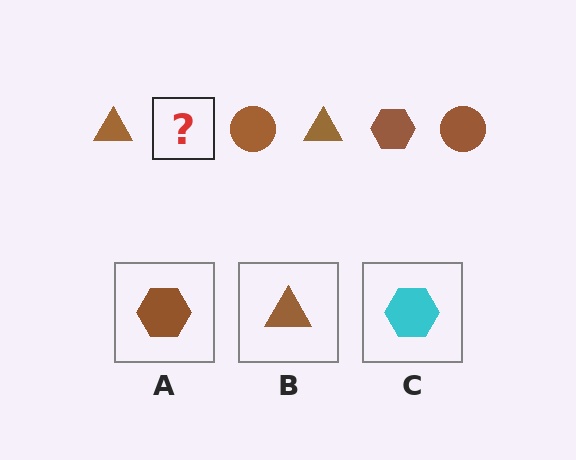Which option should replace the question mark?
Option A.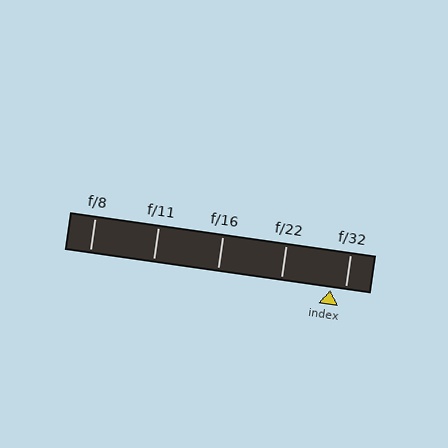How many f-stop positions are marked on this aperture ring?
There are 5 f-stop positions marked.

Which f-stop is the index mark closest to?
The index mark is closest to f/32.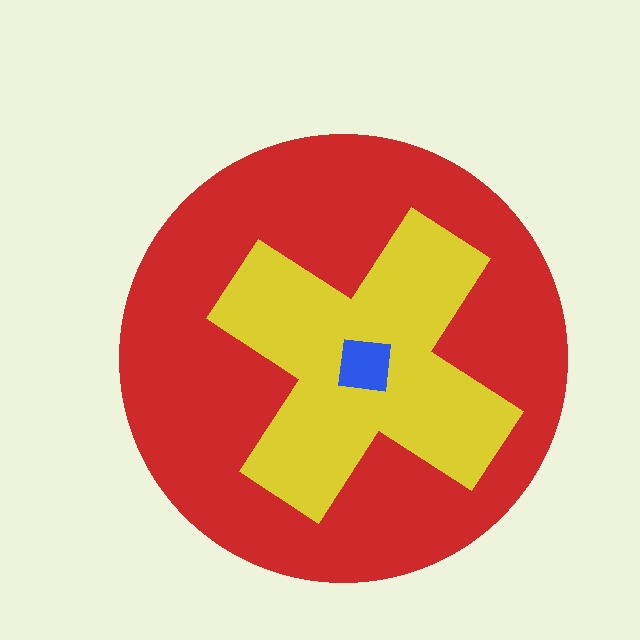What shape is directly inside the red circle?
The yellow cross.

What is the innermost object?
The blue square.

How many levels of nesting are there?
3.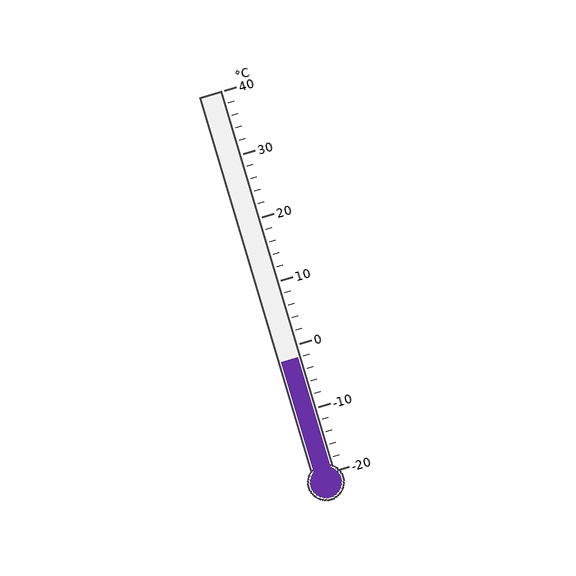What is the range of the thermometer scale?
The thermometer scale ranges from -20°C to 40°C.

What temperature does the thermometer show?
The thermometer shows approximately -2°C.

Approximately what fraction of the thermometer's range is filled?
The thermometer is filled to approximately 30% of its range.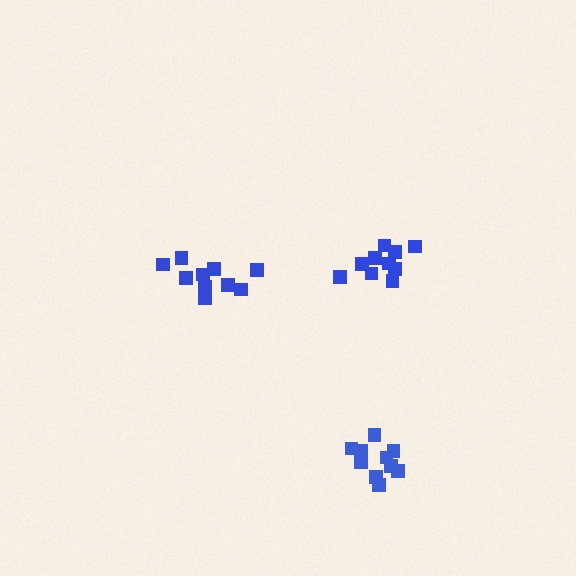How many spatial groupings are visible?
There are 3 spatial groupings.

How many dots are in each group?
Group 1: 10 dots, Group 2: 10 dots, Group 3: 10 dots (30 total).